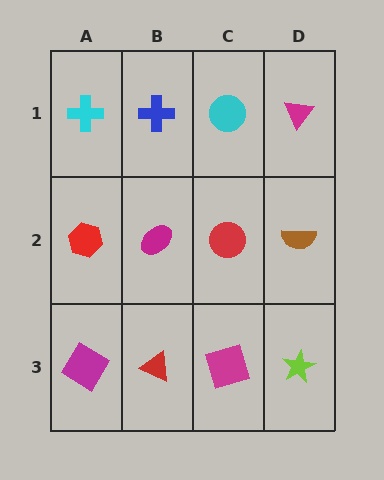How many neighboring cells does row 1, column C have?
3.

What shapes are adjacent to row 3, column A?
A red hexagon (row 2, column A), a red triangle (row 3, column B).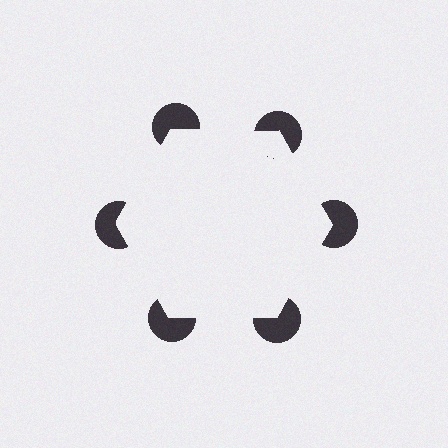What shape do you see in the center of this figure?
An illusory hexagon — its edges are inferred from the aligned wedge cuts in the pac-man discs, not physically drawn.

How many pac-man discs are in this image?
There are 6 — one at each vertex of the illusory hexagon.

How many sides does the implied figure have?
6 sides.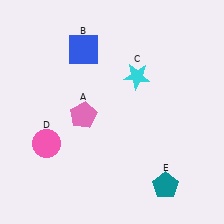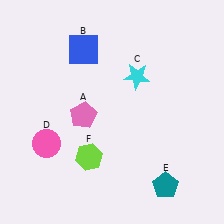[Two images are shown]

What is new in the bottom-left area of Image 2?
A lime hexagon (F) was added in the bottom-left area of Image 2.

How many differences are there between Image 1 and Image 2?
There is 1 difference between the two images.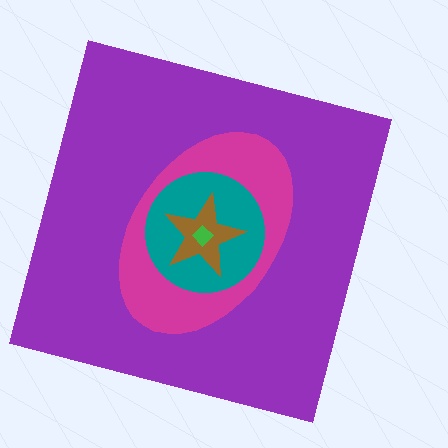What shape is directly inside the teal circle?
The brown star.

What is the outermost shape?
The purple square.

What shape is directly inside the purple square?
The magenta ellipse.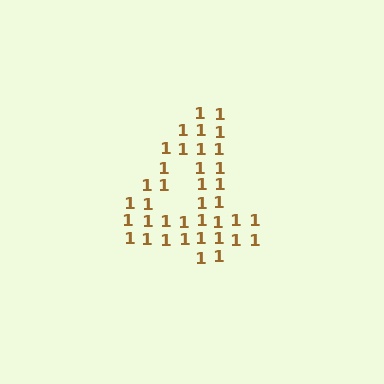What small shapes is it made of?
It is made of small digit 1's.